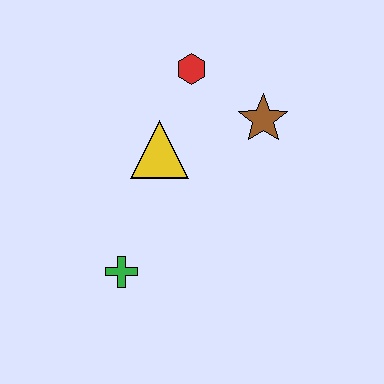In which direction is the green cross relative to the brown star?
The green cross is below the brown star.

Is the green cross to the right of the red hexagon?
No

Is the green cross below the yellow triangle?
Yes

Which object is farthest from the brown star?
The green cross is farthest from the brown star.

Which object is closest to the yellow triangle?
The red hexagon is closest to the yellow triangle.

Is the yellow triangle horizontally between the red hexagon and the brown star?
No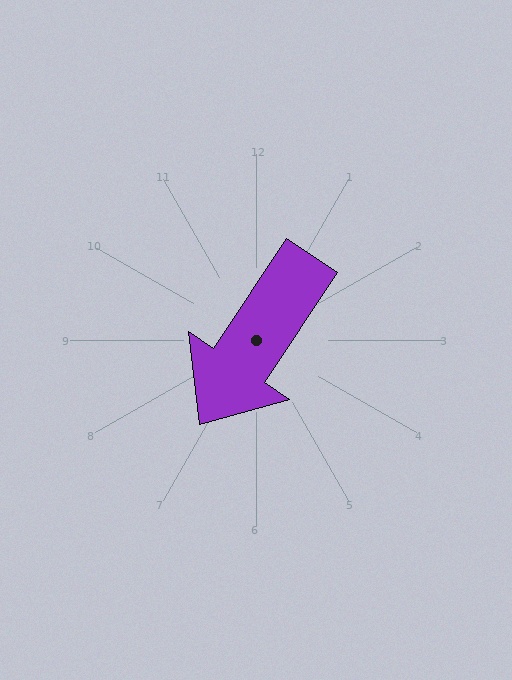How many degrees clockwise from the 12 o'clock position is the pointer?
Approximately 214 degrees.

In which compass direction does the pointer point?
Southwest.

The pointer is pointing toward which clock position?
Roughly 7 o'clock.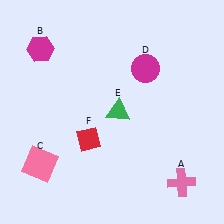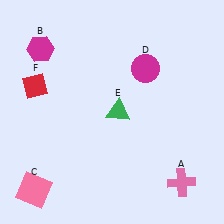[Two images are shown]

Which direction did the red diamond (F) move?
The red diamond (F) moved left.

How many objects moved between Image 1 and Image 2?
2 objects moved between the two images.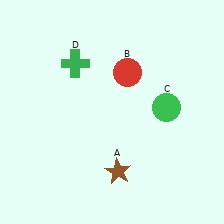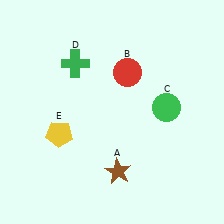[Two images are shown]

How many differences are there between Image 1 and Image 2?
There is 1 difference between the two images.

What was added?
A yellow pentagon (E) was added in Image 2.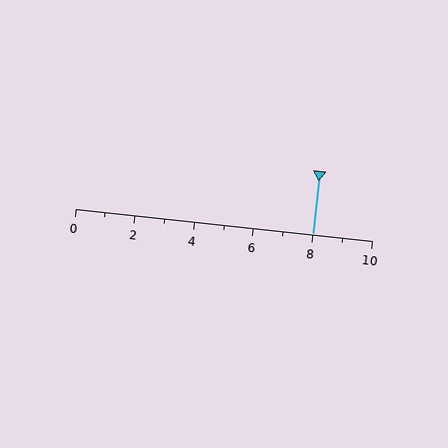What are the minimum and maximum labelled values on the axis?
The axis runs from 0 to 10.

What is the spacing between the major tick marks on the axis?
The major ticks are spaced 2 apart.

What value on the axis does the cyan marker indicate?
The marker indicates approximately 8.